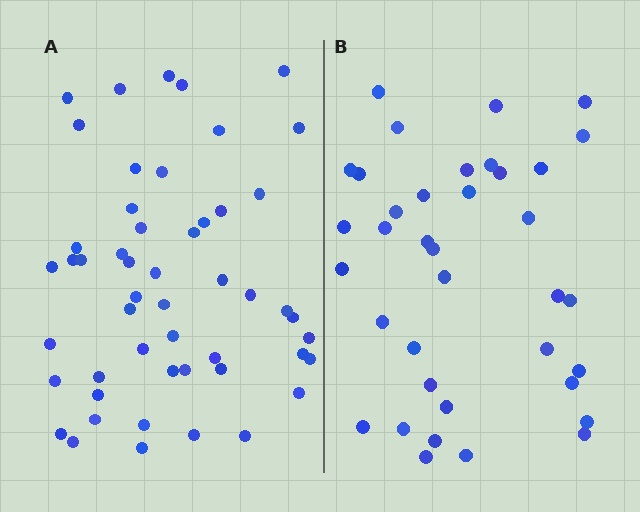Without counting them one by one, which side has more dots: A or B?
Region A (the left region) has more dots.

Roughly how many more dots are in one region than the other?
Region A has approximately 15 more dots than region B.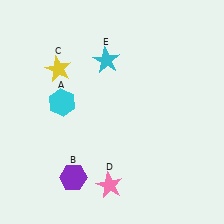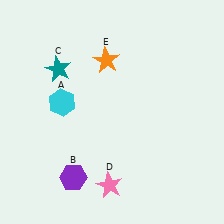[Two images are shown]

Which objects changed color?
C changed from yellow to teal. E changed from cyan to orange.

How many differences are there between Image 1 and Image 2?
There are 2 differences between the two images.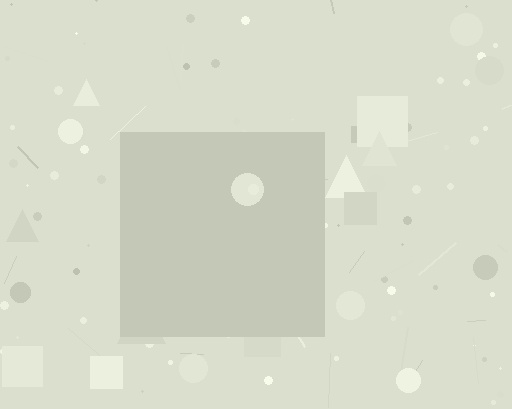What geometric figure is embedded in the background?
A square is embedded in the background.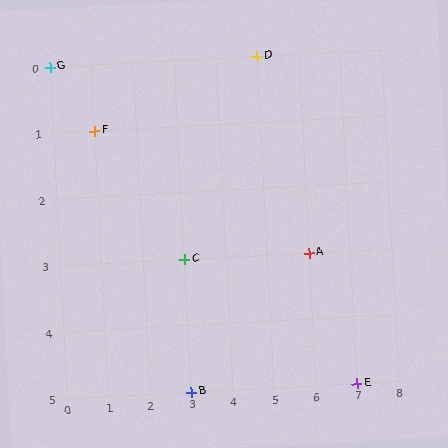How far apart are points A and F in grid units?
Points A and F are 5 columns and 2 rows apart (about 5.4 grid units diagonally).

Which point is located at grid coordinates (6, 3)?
Point A is at (6, 3).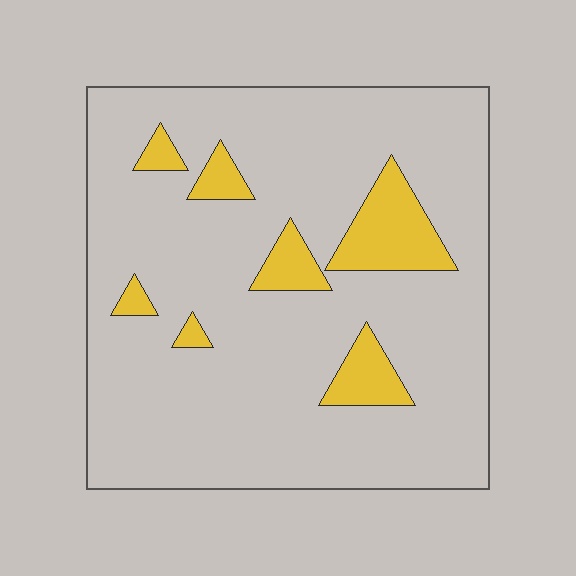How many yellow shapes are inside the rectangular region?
7.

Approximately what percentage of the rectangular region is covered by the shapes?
Approximately 15%.